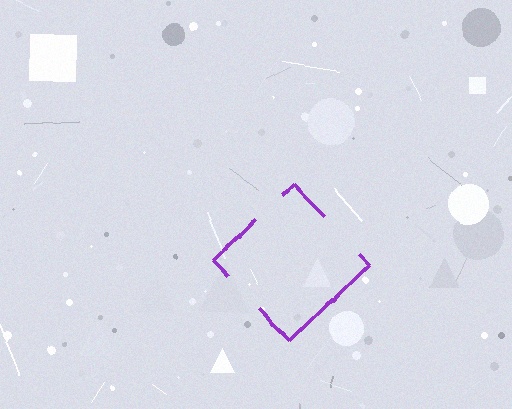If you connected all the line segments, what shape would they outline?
They would outline a diamond.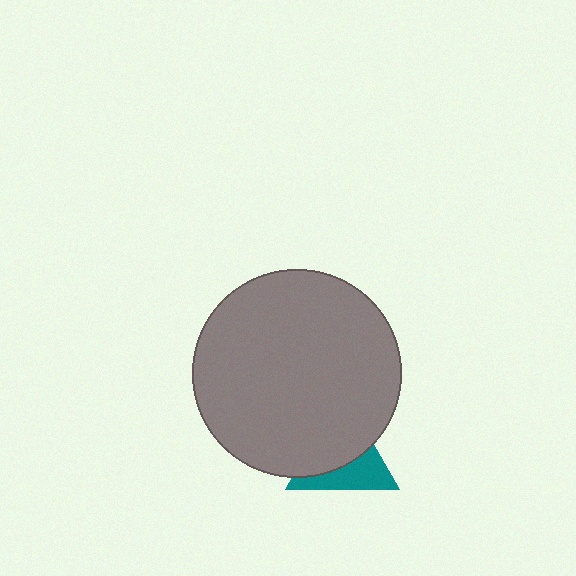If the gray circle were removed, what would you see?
You would see the complete teal triangle.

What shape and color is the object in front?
The object in front is a gray circle.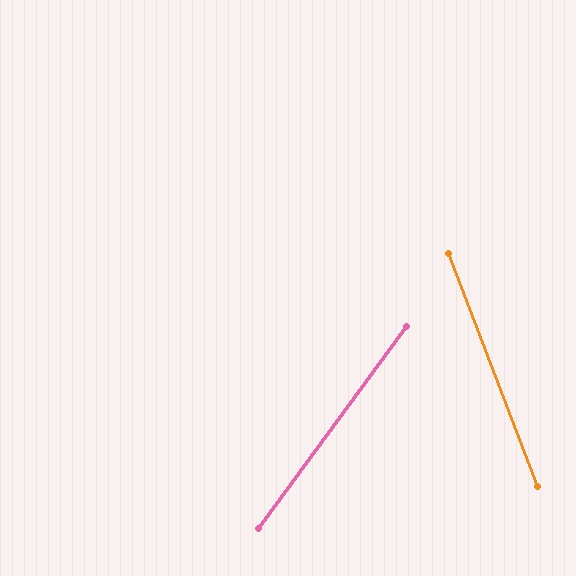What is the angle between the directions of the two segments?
Approximately 57 degrees.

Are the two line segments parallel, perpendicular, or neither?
Neither parallel nor perpendicular — they differ by about 57°.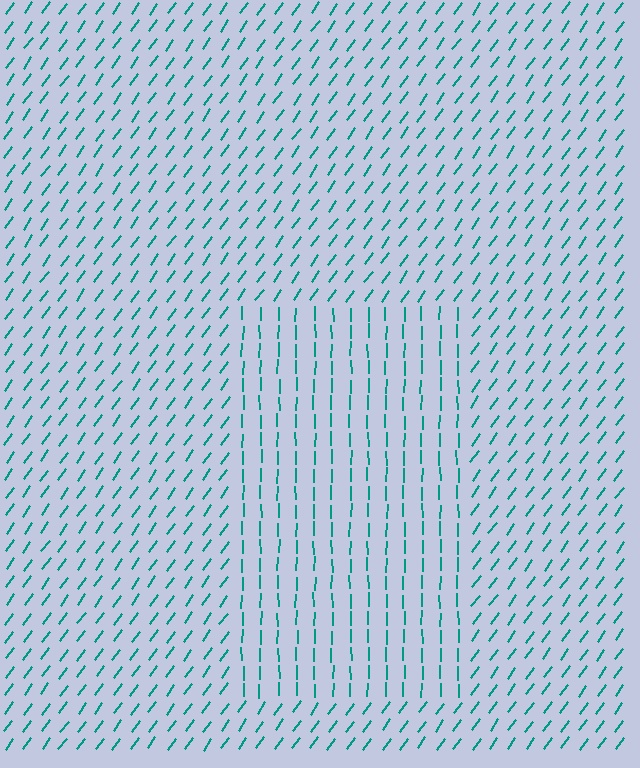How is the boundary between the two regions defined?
The boundary is defined purely by a change in line orientation (approximately 35 degrees difference). All lines are the same color and thickness.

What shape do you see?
I see a rectangle.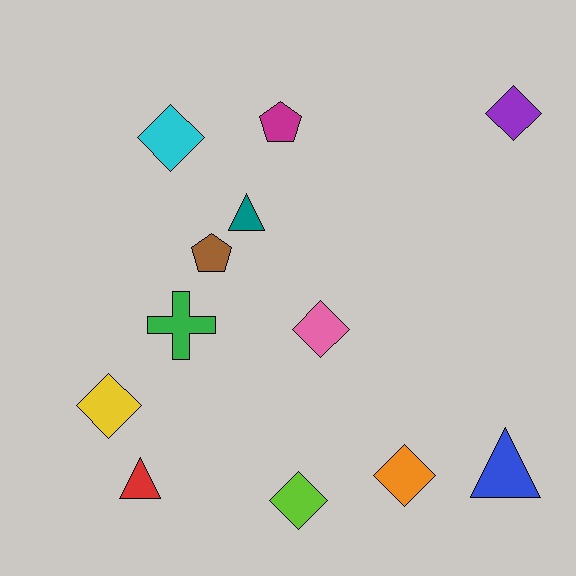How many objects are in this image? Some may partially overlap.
There are 12 objects.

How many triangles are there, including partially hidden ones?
There are 3 triangles.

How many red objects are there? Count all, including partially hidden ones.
There is 1 red object.